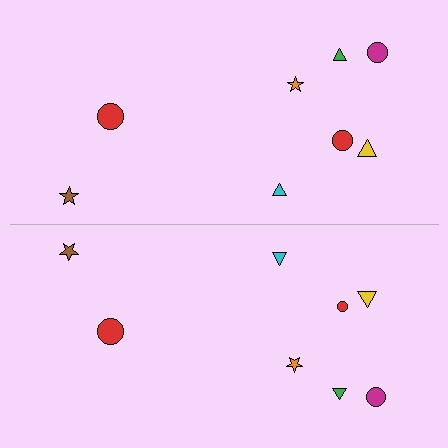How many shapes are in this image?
There are 16 shapes in this image.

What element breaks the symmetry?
The red circle on the bottom side has a different size than its mirror counterpart.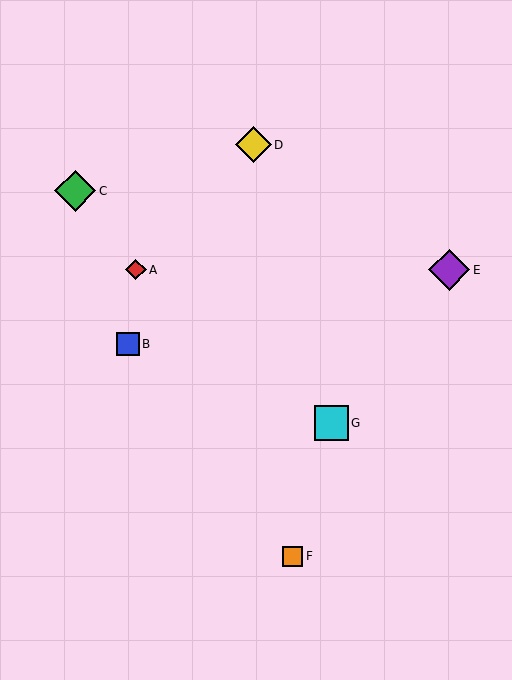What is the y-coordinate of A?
Object A is at y≈270.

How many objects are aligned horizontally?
2 objects (A, E) are aligned horizontally.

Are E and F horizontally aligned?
No, E is at y≈270 and F is at y≈556.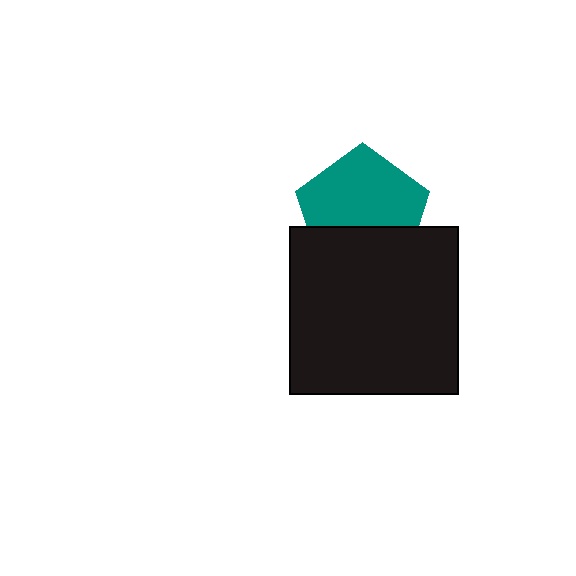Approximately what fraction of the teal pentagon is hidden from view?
Roughly 37% of the teal pentagon is hidden behind the black square.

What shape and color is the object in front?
The object in front is a black square.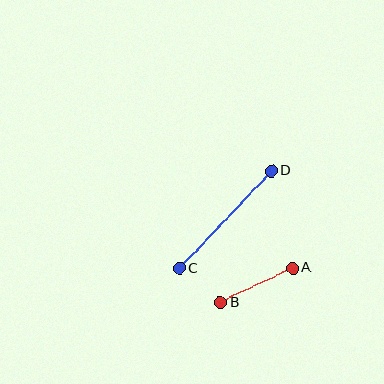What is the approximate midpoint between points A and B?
The midpoint is at approximately (256, 285) pixels.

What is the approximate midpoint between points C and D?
The midpoint is at approximately (225, 220) pixels.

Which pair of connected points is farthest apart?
Points C and D are farthest apart.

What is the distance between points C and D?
The distance is approximately 134 pixels.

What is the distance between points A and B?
The distance is approximately 80 pixels.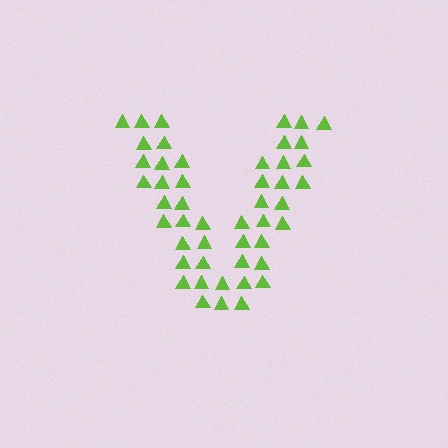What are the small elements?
The small elements are triangles.